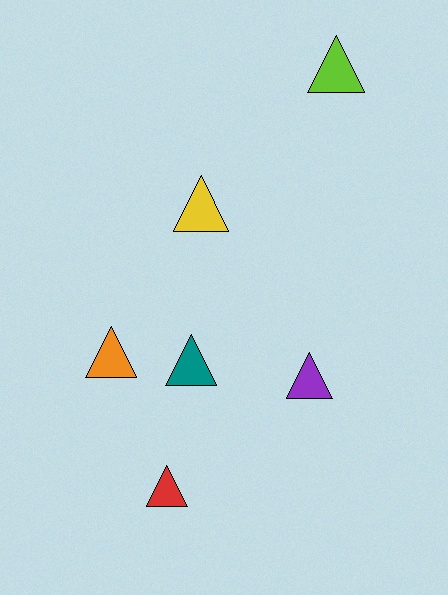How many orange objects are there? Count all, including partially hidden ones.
There is 1 orange object.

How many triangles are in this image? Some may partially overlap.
There are 6 triangles.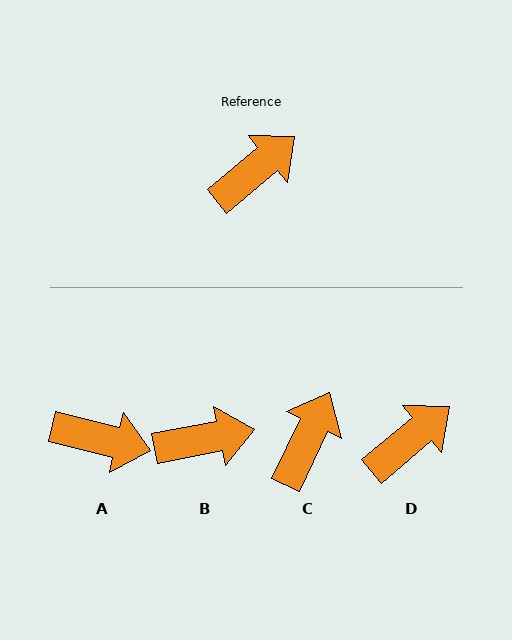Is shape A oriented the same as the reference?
No, it is off by about 54 degrees.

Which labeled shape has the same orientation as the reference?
D.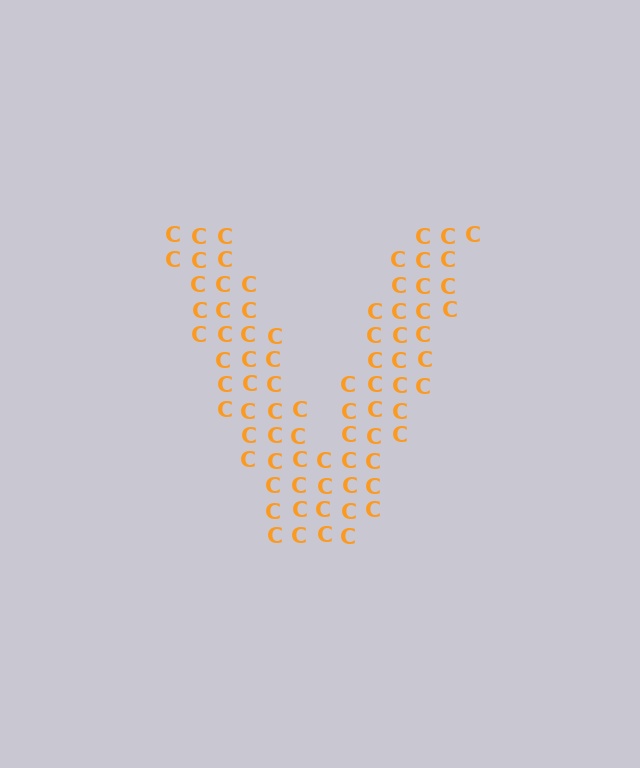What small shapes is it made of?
It is made of small letter C's.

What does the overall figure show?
The overall figure shows the letter V.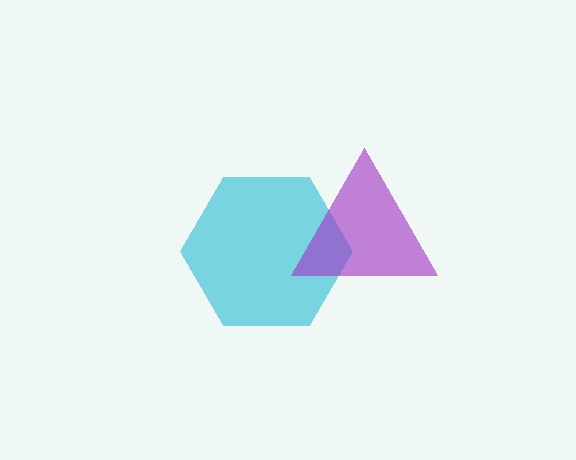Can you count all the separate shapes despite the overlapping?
Yes, there are 2 separate shapes.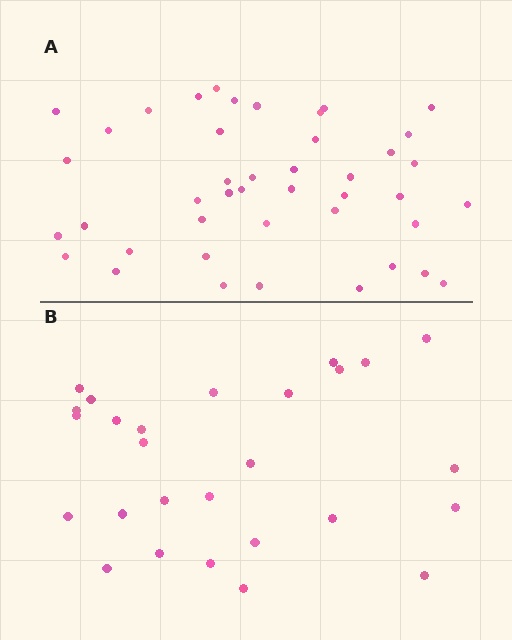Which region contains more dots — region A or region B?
Region A (the top region) has more dots.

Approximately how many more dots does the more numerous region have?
Region A has approximately 15 more dots than region B.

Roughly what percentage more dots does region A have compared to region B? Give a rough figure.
About 60% more.